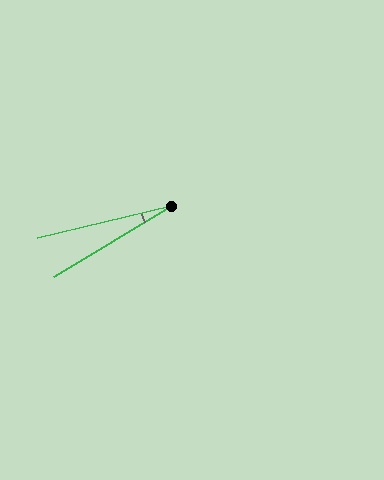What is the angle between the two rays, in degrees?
Approximately 18 degrees.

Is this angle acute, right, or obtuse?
It is acute.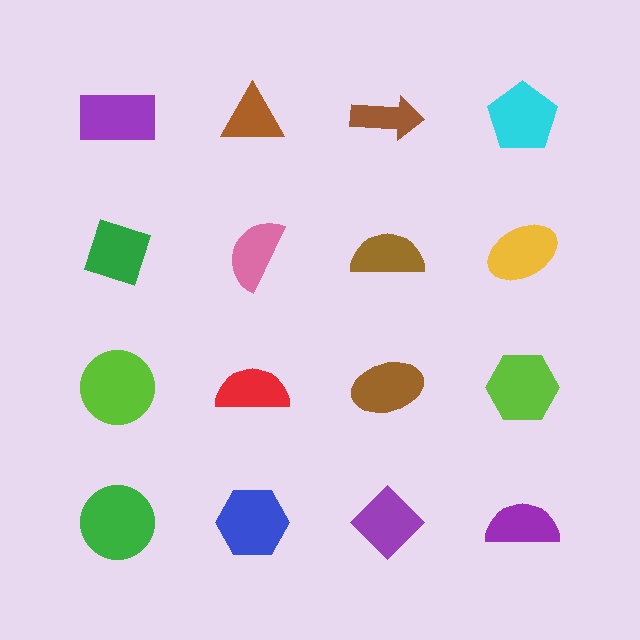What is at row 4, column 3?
A purple diamond.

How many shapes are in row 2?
4 shapes.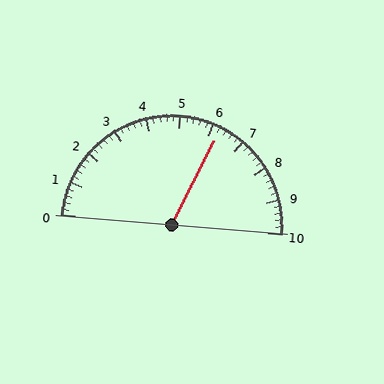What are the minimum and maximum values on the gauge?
The gauge ranges from 0 to 10.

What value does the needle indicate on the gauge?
The needle indicates approximately 6.2.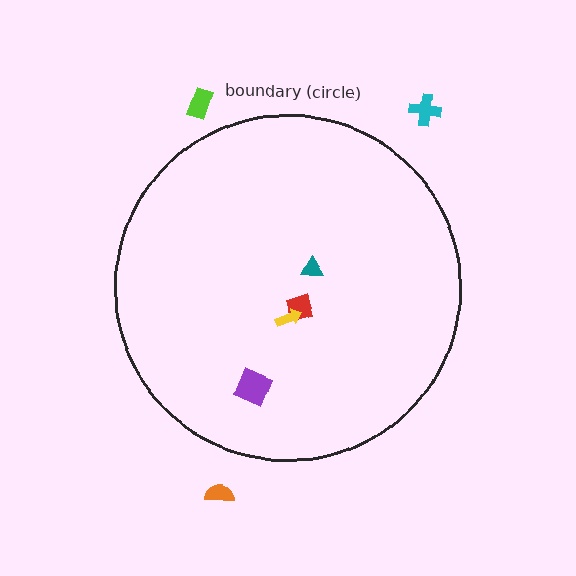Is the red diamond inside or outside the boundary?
Inside.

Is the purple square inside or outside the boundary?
Inside.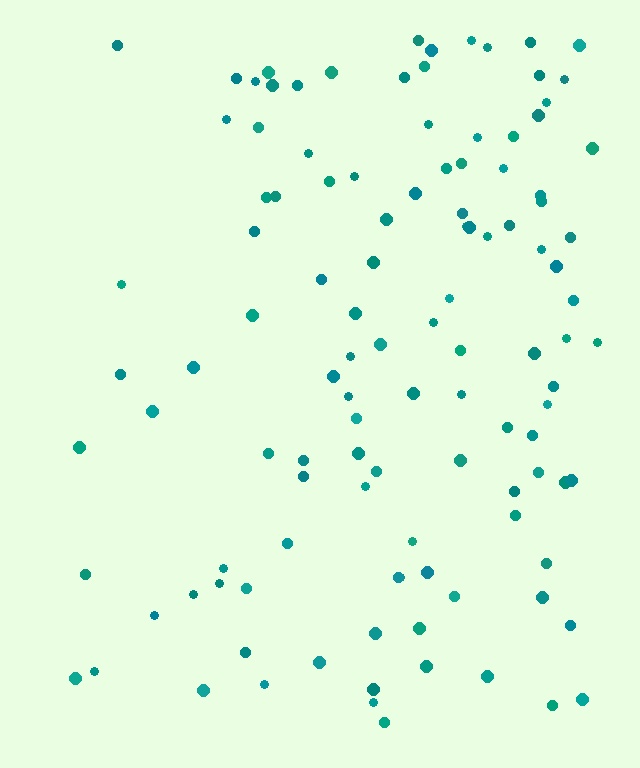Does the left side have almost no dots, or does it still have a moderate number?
Still a moderate number, just noticeably fewer than the right.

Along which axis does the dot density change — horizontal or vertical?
Horizontal.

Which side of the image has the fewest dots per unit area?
The left.